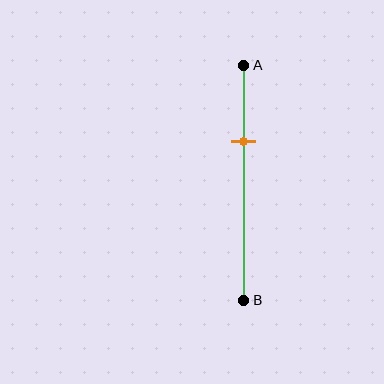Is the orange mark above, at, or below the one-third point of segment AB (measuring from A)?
The orange mark is approximately at the one-third point of segment AB.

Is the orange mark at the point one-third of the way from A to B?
Yes, the mark is approximately at the one-third point.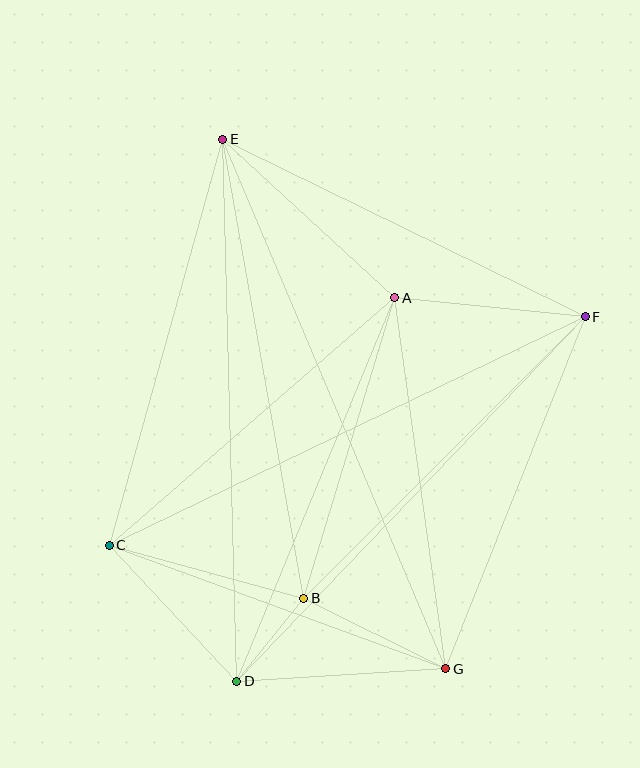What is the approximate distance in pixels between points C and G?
The distance between C and G is approximately 359 pixels.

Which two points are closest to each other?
Points B and D are closest to each other.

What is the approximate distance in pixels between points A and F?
The distance between A and F is approximately 191 pixels.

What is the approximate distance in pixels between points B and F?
The distance between B and F is approximately 398 pixels.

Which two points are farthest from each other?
Points E and G are farthest from each other.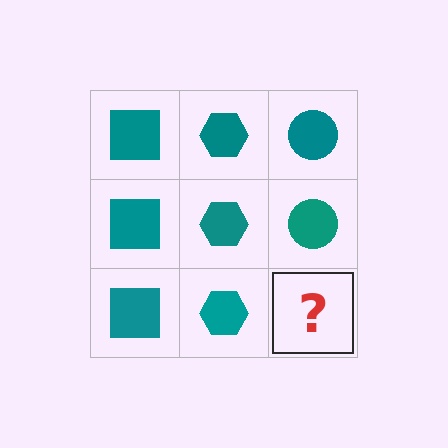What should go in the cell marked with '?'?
The missing cell should contain a teal circle.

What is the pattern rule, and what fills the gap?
The rule is that each column has a consistent shape. The gap should be filled with a teal circle.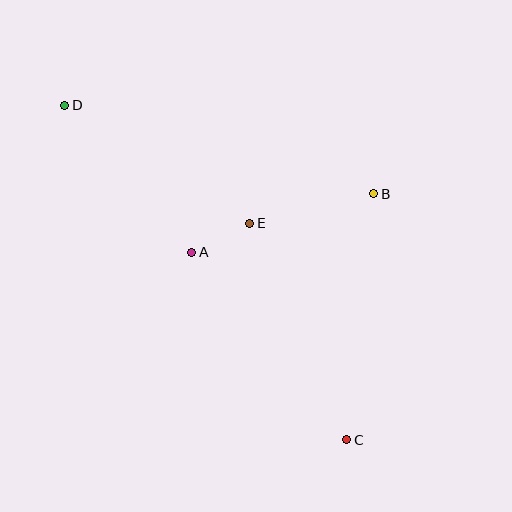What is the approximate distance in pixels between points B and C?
The distance between B and C is approximately 247 pixels.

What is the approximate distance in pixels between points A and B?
The distance between A and B is approximately 191 pixels.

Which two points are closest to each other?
Points A and E are closest to each other.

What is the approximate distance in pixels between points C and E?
The distance between C and E is approximately 237 pixels.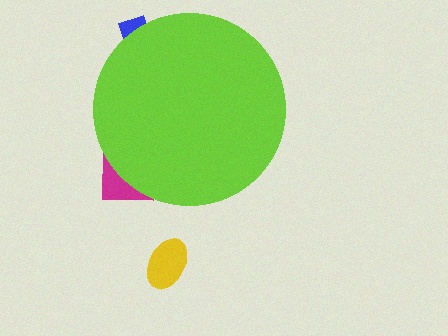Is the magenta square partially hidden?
Yes, the magenta square is partially hidden behind the lime circle.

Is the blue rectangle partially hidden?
Yes, the blue rectangle is partially hidden behind the lime circle.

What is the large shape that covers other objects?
A lime circle.